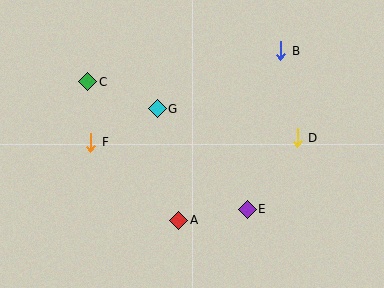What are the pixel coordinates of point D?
Point D is at (297, 138).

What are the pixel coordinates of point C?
Point C is at (88, 82).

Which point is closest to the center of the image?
Point G at (157, 109) is closest to the center.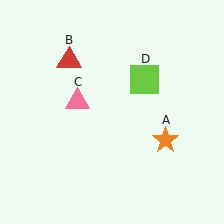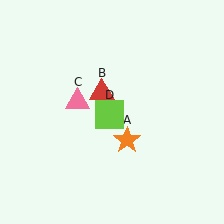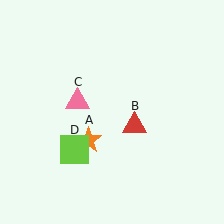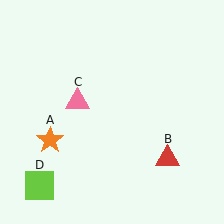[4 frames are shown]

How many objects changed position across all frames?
3 objects changed position: orange star (object A), red triangle (object B), lime square (object D).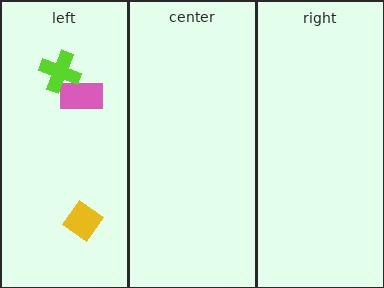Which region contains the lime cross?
The left region.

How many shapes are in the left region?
3.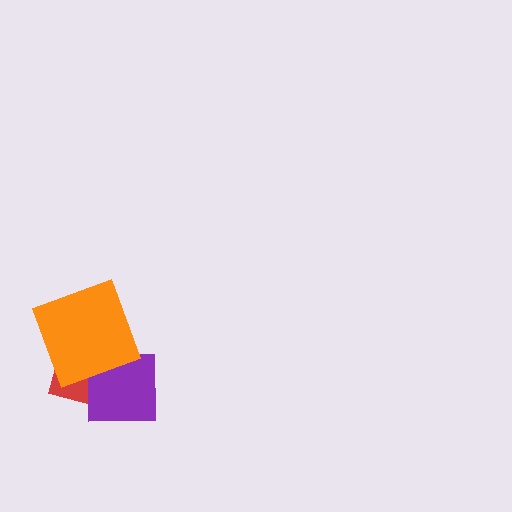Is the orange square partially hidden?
No, no other shape covers it.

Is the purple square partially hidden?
Yes, it is partially covered by another shape.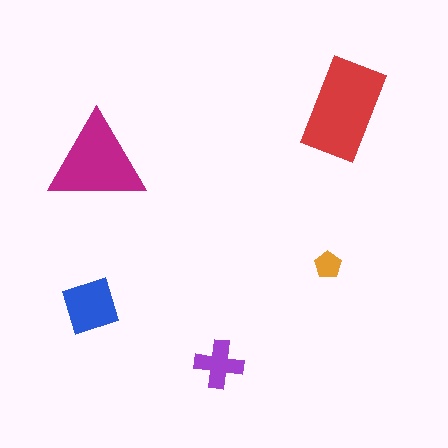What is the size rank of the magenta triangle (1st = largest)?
2nd.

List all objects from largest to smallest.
The red rectangle, the magenta triangle, the blue diamond, the purple cross, the orange pentagon.